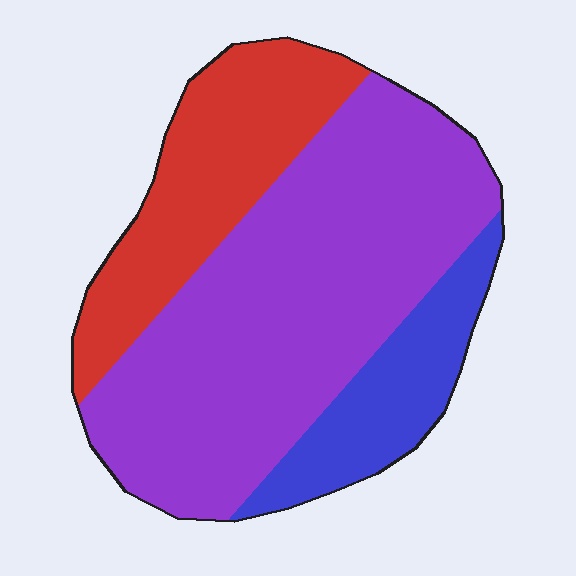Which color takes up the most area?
Purple, at roughly 60%.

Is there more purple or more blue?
Purple.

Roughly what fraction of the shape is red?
Red takes up about one quarter (1/4) of the shape.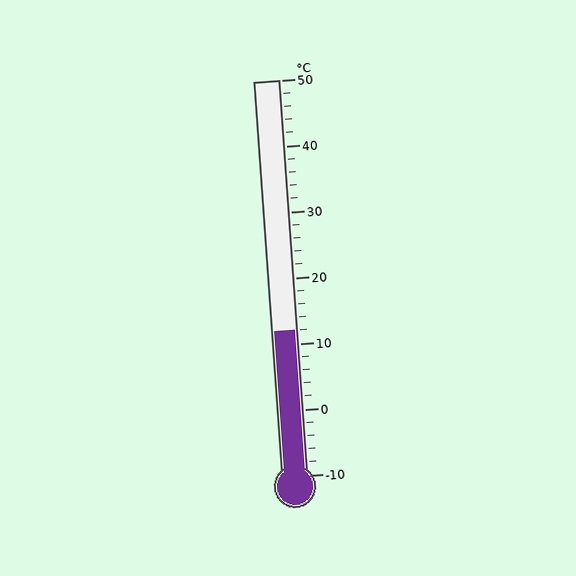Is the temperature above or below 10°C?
The temperature is above 10°C.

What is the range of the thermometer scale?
The thermometer scale ranges from -10°C to 50°C.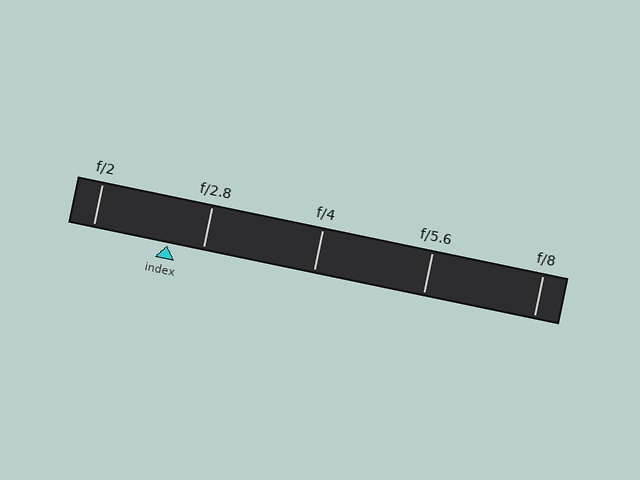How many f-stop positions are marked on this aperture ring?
There are 5 f-stop positions marked.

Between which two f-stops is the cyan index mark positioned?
The index mark is between f/2 and f/2.8.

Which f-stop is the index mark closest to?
The index mark is closest to f/2.8.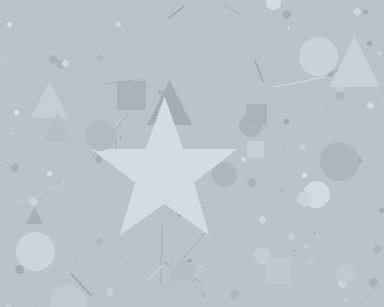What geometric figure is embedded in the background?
A star is embedded in the background.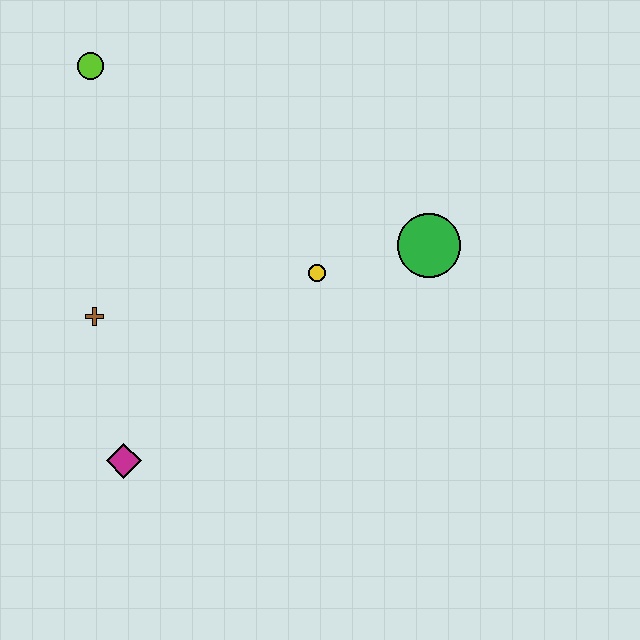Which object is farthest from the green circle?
The lime circle is farthest from the green circle.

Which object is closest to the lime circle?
The brown cross is closest to the lime circle.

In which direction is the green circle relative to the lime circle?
The green circle is to the right of the lime circle.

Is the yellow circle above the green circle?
No